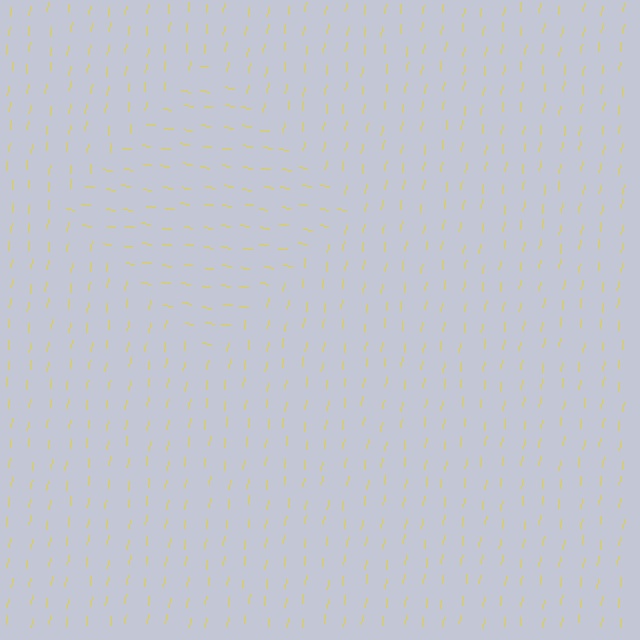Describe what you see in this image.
The image is filled with small yellow line segments. A diamond region in the image has lines oriented differently from the surrounding lines, creating a visible texture boundary.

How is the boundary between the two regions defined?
The boundary is defined purely by a change in line orientation (approximately 89 degrees difference). All lines are the same color and thickness.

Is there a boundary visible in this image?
Yes, there is a texture boundary formed by a change in line orientation.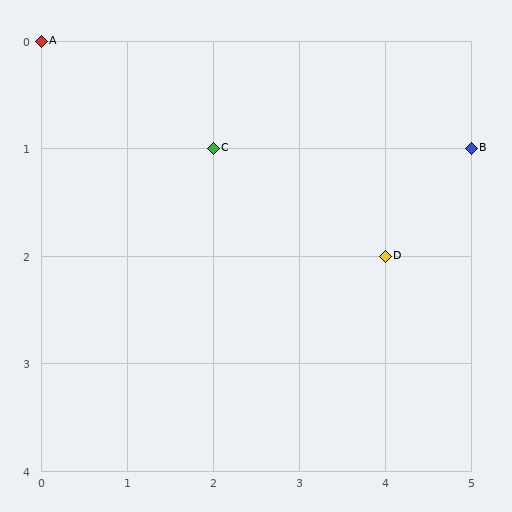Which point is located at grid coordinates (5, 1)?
Point B is at (5, 1).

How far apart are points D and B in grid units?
Points D and B are 1 column and 1 row apart (about 1.4 grid units diagonally).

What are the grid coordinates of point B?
Point B is at grid coordinates (5, 1).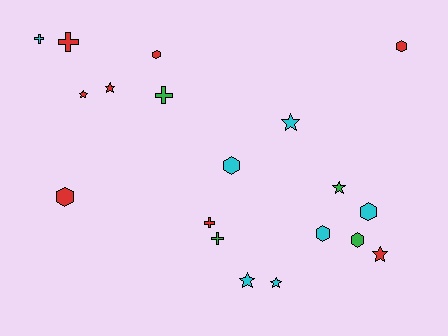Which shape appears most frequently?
Star, with 7 objects.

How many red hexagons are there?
There are 3 red hexagons.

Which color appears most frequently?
Red, with 8 objects.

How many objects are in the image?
There are 19 objects.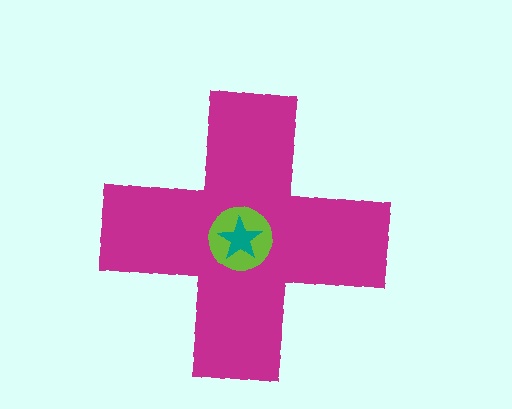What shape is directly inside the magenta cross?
The lime circle.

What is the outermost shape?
The magenta cross.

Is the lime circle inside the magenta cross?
Yes.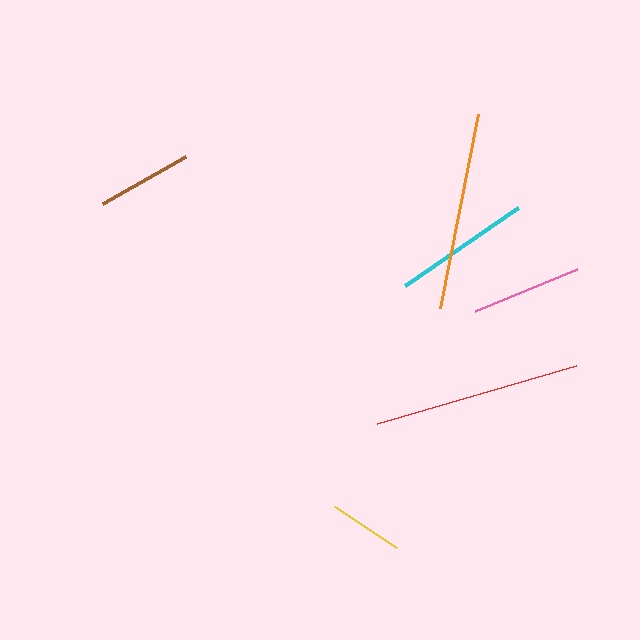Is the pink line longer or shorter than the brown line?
The pink line is longer than the brown line.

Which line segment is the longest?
The red line is the longest at approximately 207 pixels.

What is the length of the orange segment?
The orange segment is approximately 197 pixels long.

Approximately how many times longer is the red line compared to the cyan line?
The red line is approximately 1.5 times the length of the cyan line.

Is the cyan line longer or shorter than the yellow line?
The cyan line is longer than the yellow line.